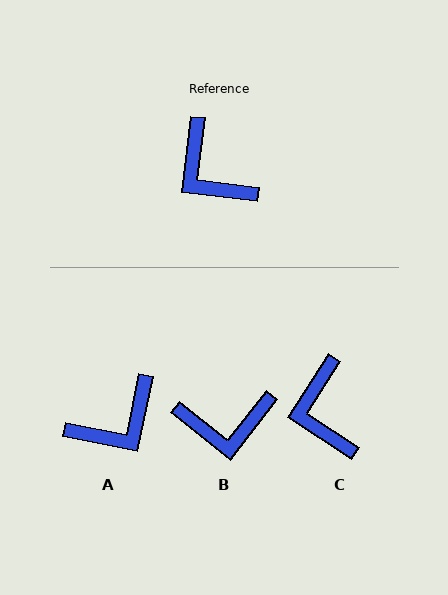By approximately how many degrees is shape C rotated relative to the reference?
Approximately 26 degrees clockwise.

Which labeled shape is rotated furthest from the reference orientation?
A, about 85 degrees away.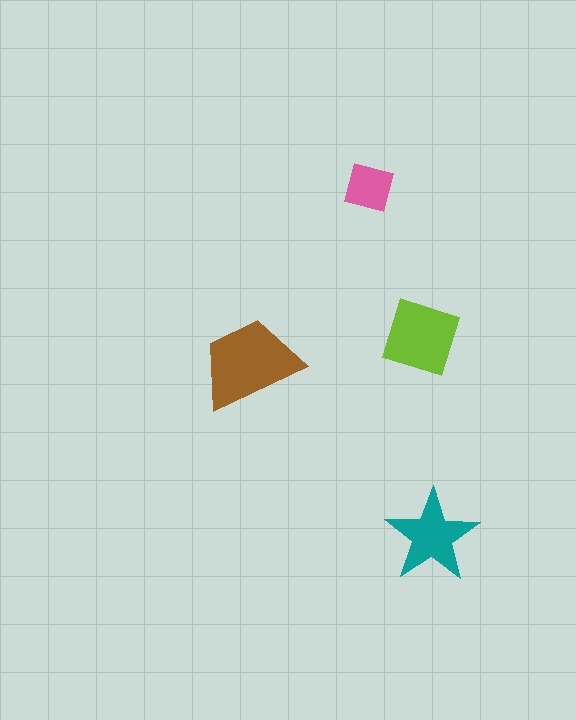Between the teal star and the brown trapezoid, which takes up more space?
The brown trapezoid.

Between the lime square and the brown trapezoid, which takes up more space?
The brown trapezoid.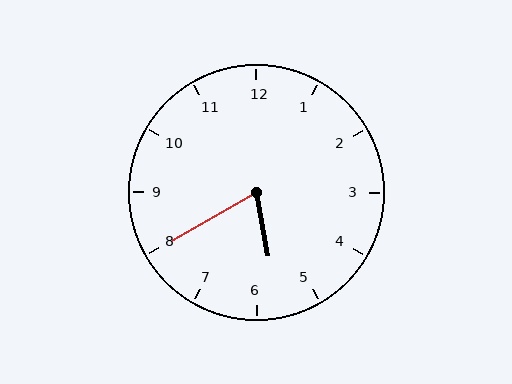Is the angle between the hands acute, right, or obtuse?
It is acute.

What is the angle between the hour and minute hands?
Approximately 70 degrees.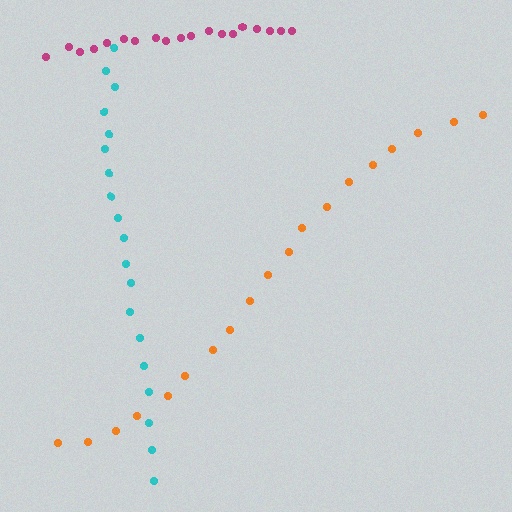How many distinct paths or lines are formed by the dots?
There are 3 distinct paths.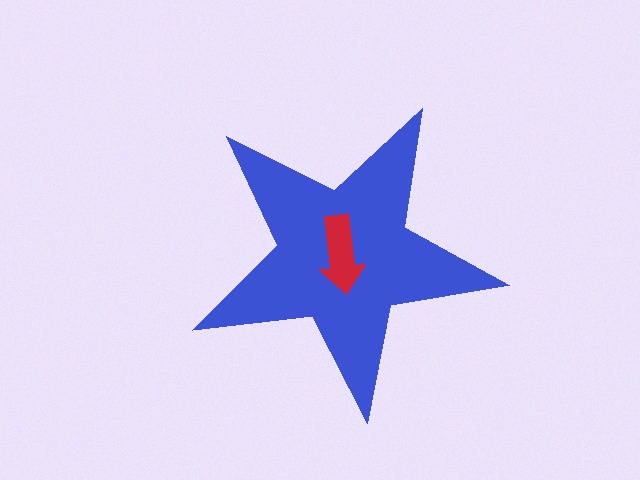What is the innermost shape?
The red arrow.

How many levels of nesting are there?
2.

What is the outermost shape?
The blue star.